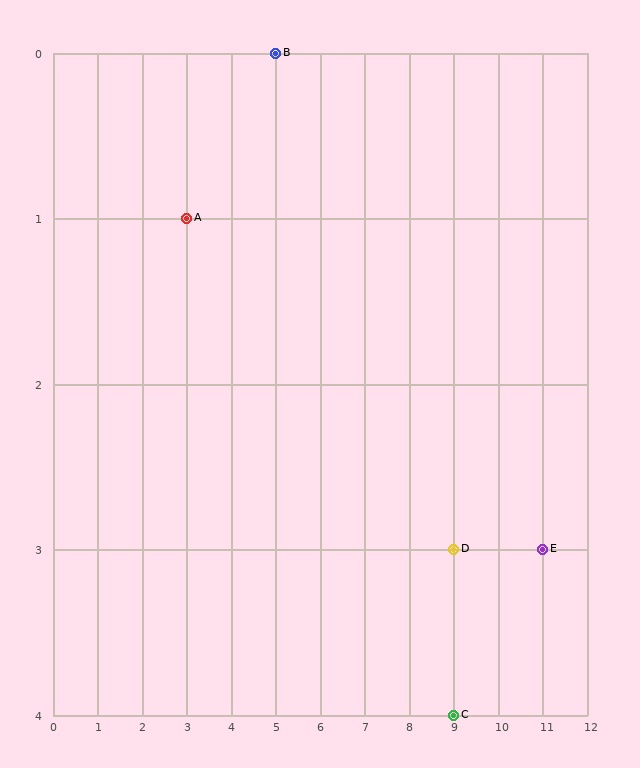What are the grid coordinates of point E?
Point E is at grid coordinates (11, 3).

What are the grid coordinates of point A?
Point A is at grid coordinates (3, 1).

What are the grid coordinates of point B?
Point B is at grid coordinates (5, 0).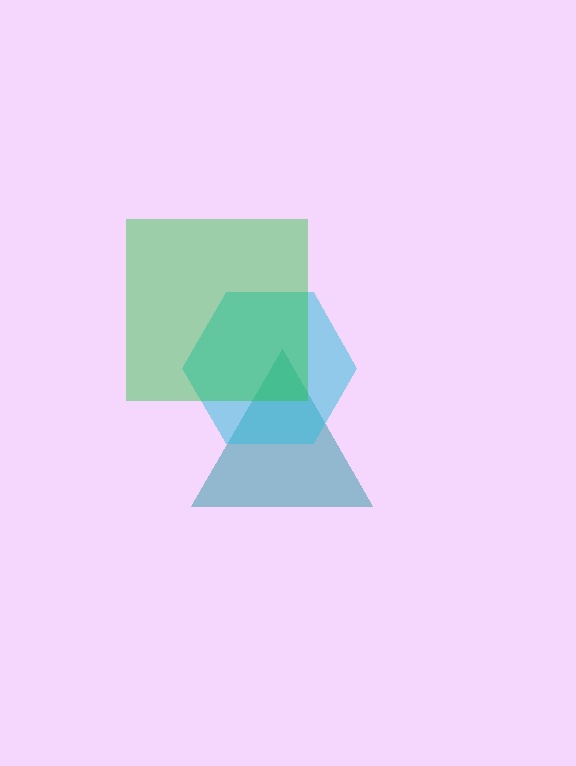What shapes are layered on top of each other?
The layered shapes are: a teal triangle, a cyan hexagon, a green square.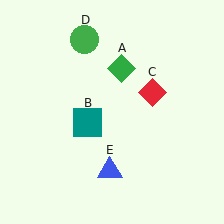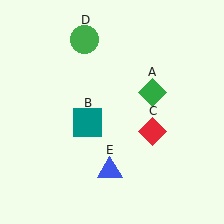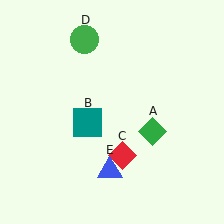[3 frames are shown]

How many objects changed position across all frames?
2 objects changed position: green diamond (object A), red diamond (object C).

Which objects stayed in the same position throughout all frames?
Teal square (object B) and green circle (object D) and blue triangle (object E) remained stationary.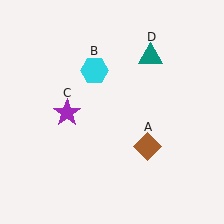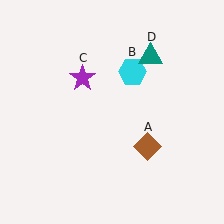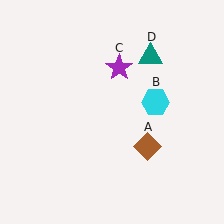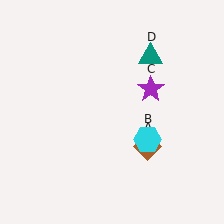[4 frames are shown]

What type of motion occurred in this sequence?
The cyan hexagon (object B), purple star (object C) rotated clockwise around the center of the scene.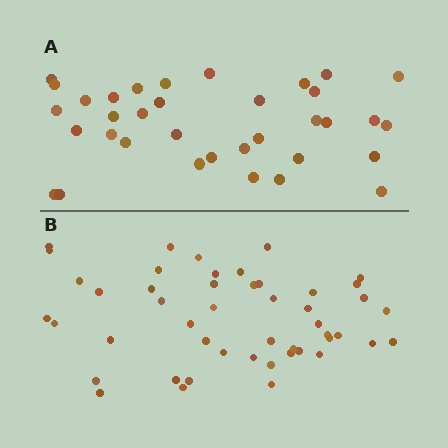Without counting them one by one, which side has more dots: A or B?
Region B (the bottom region) has more dots.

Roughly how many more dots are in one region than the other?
Region B has approximately 15 more dots than region A.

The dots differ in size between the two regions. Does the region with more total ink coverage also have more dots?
No. Region A has more total ink coverage because its dots are larger, but region B actually contains more individual dots. Total area can be misleading — the number of items is what matters here.